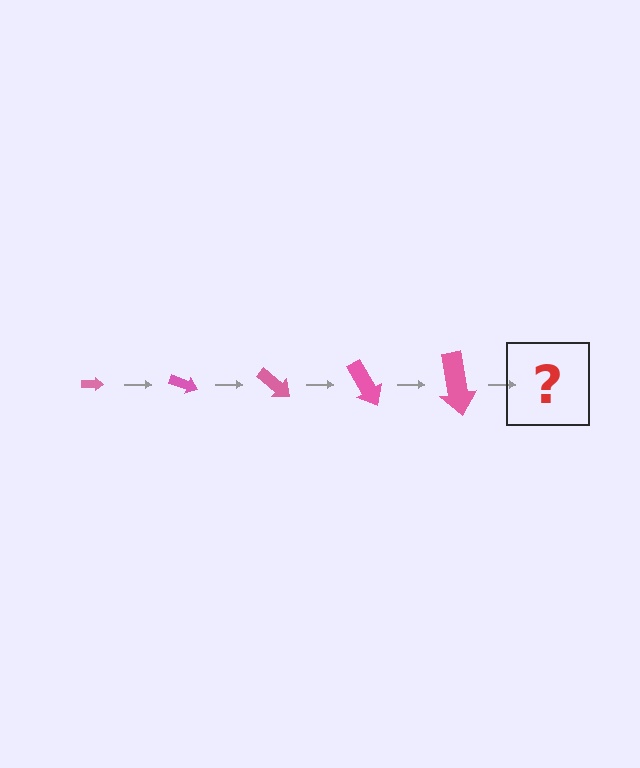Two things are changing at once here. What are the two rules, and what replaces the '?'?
The two rules are that the arrow grows larger each step and it rotates 20 degrees each step. The '?' should be an arrow, larger than the previous one and rotated 100 degrees from the start.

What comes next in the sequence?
The next element should be an arrow, larger than the previous one and rotated 100 degrees from the start.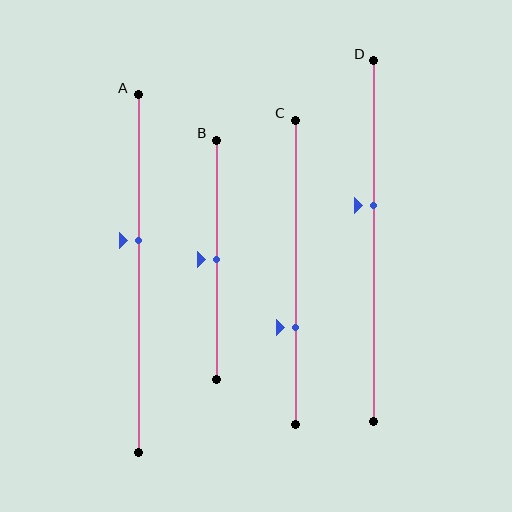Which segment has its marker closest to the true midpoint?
Segment B has its marker closest to the true midpoint.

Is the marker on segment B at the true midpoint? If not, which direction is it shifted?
Yes, the marker on segment B is at the true midpoint.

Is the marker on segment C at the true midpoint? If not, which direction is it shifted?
No, the marker on segment C is shifted downward by about 18% of the segment length.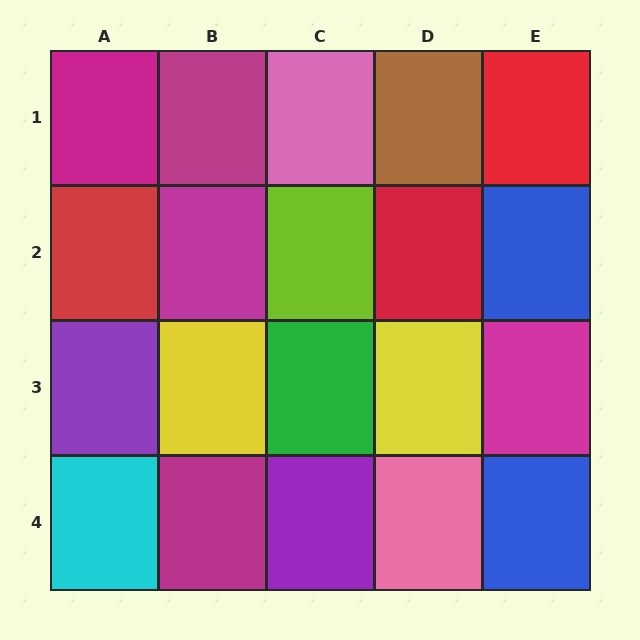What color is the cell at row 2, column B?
Magenta.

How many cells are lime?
1 cell is lime.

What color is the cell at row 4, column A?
Cyan.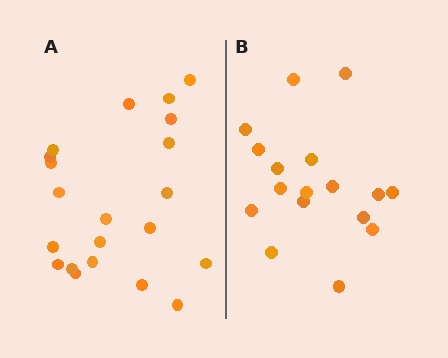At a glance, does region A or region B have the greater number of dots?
Region A (the left region) has more dots.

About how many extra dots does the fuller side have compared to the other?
Region A has about 4 more dots than region B.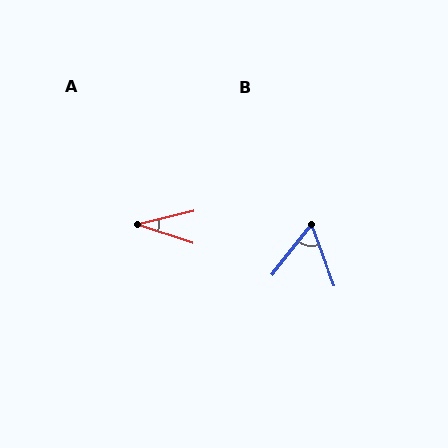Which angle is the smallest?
A, at approximately 32 degrees.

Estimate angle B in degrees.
Approximately 58 degrees.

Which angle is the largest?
B, at approximately 58 degrees.